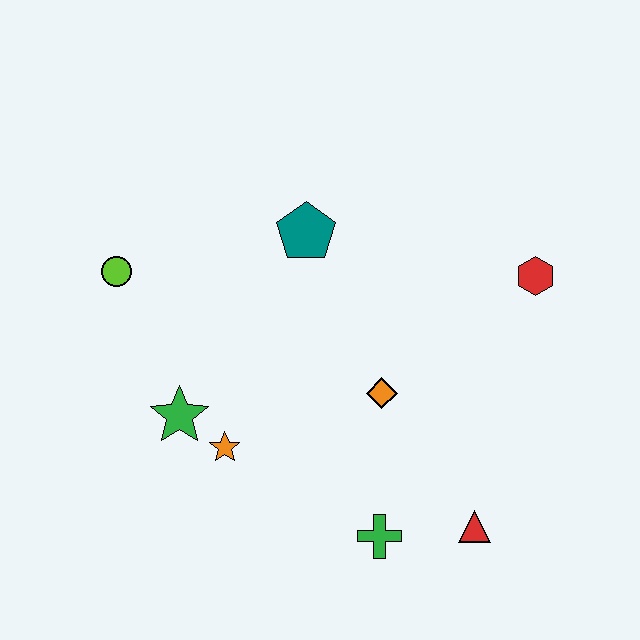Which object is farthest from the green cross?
The lime circle is farthest from the green cross.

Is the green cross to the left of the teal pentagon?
No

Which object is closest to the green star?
The orange star is closest to the green star.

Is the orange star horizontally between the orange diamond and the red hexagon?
No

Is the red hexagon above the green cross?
Yes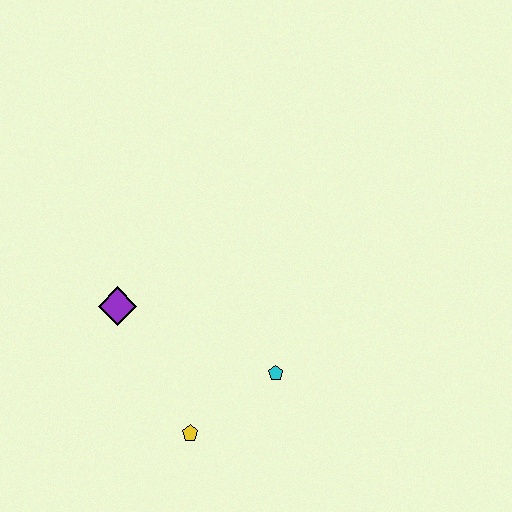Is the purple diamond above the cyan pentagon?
Yes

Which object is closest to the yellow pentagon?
The cyan pentagon is closest to the yellow pentagon.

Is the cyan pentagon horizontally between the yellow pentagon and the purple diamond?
No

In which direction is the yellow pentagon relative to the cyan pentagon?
The yellow pentagon is to the left of the cyan pentagon.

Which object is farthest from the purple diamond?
The cyan pentagon is farthest from the purple diamond.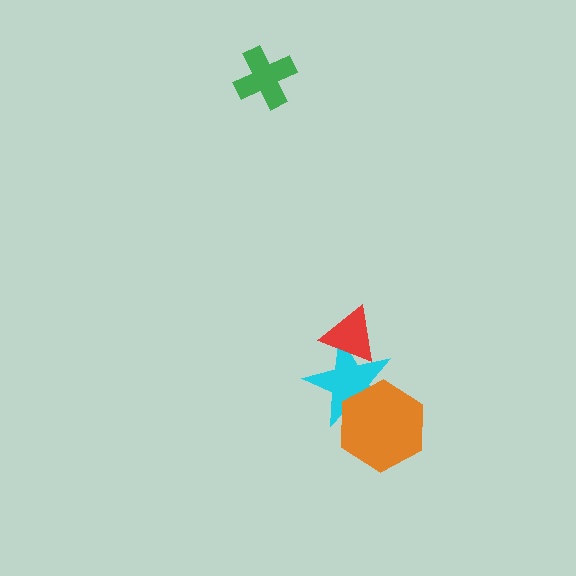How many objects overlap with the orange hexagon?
1 object overlaps with the orange hexagon.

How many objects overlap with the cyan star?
2 objects overlap with the cyan star.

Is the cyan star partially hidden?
Yes, it is partially covered by another shape.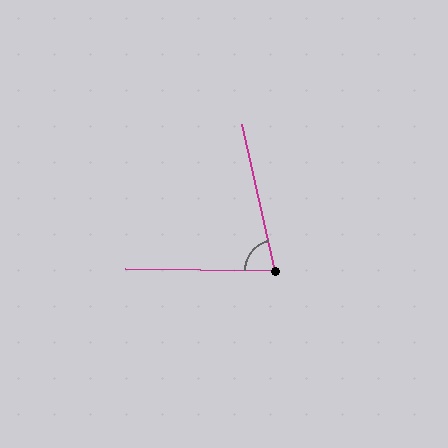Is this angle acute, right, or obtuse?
It is acute.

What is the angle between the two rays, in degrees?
Approximately 77 degrees.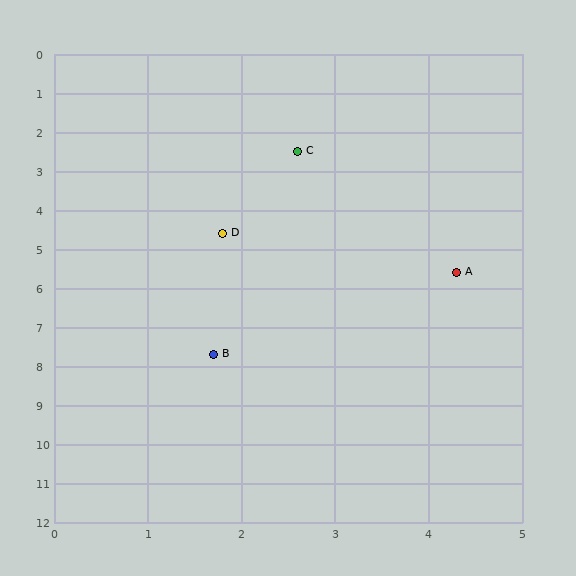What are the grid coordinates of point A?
Point A is at approximately (4.3, 5.6).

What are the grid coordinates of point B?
Point B is at approximately (1.7, 7.7).